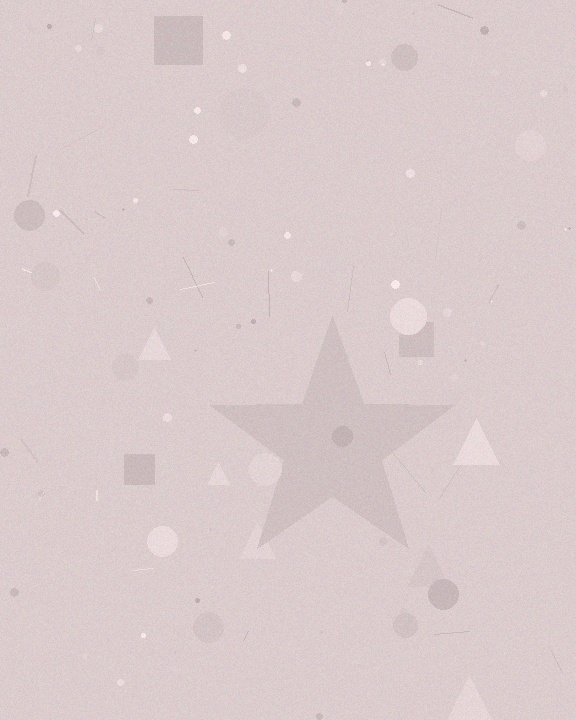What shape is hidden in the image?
A star is hidden in the image.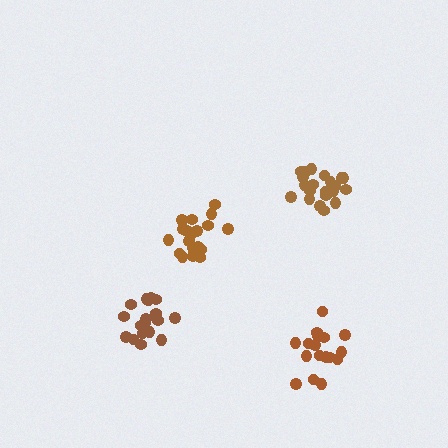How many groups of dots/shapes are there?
There are 4 groups.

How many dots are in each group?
Group 1: 19 dots, Group 2: 21 dots, Group 3: 18 dots, Group 4: 17 dots (75 total).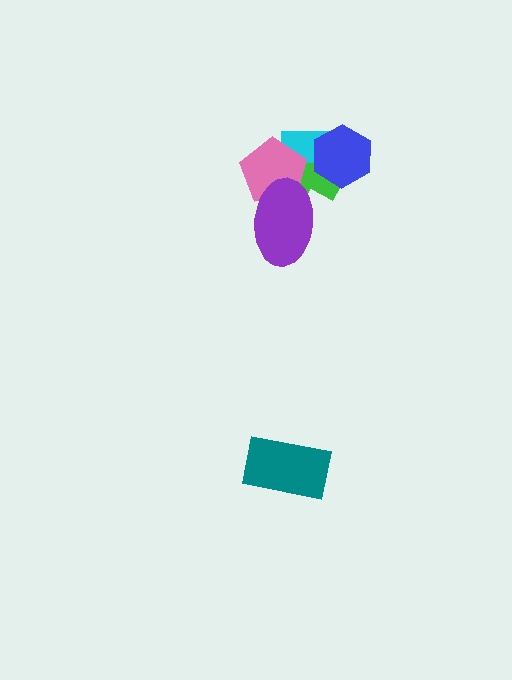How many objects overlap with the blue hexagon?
2 objects overlap with the blue hexagon.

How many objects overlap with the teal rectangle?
0 objects overlap with the teal rectangle.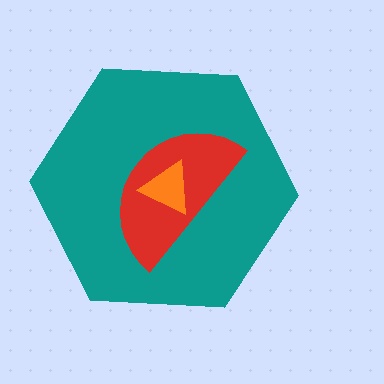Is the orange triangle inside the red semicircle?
Yes.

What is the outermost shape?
The teal hexagon.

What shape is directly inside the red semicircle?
The orange triangle.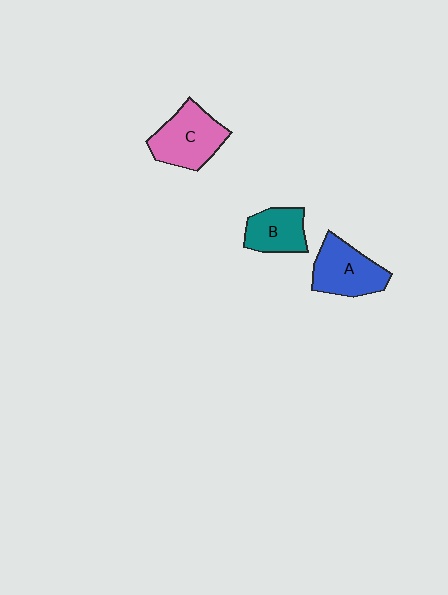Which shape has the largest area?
Shape C (pink).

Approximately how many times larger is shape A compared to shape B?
Approximately 1.3 times.